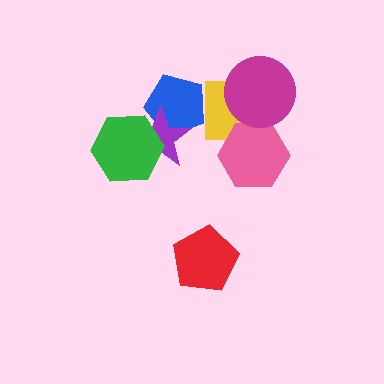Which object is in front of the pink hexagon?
The magenta circle is in front of the pink hexagon.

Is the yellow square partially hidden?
Yes, it is partially covered by another shape.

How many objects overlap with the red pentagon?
0 objects overlap with the red pentagon.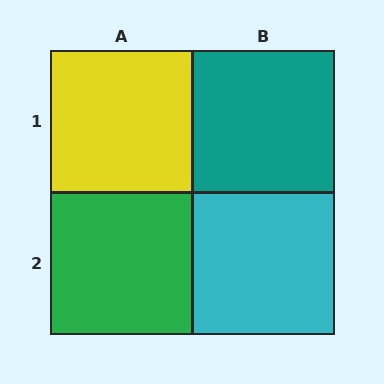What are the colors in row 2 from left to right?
Green, cyan.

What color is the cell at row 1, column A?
Yellow.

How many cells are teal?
1 cell is teal.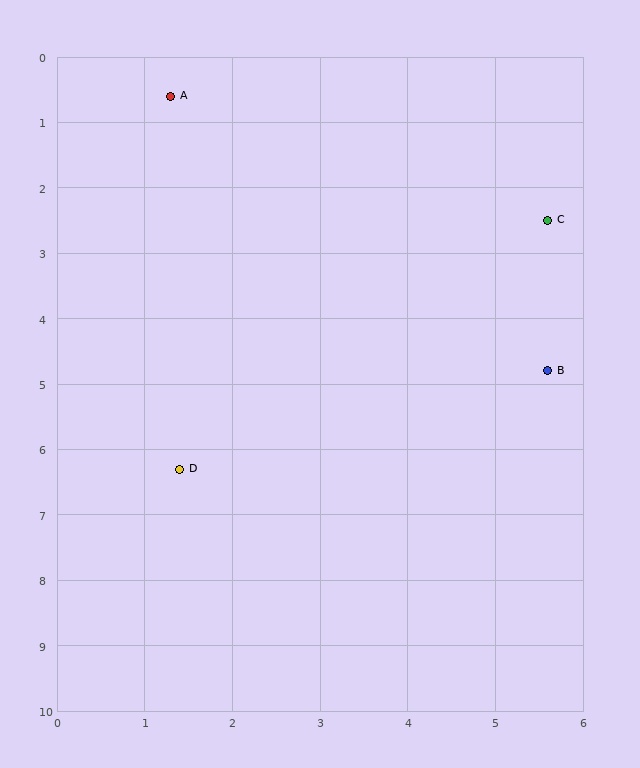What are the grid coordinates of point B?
Point B is at approximately (5.6, 4.8).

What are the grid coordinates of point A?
Point A is at approximately (1.3, 0.6).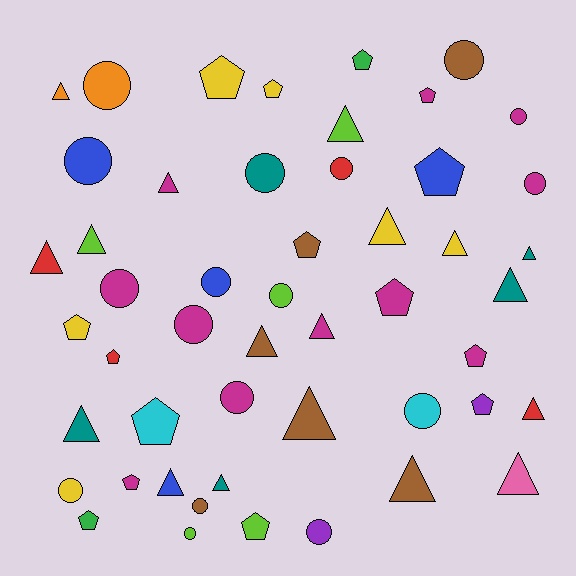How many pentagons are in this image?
There are 15 pentagons.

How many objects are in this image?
There are 50 objects.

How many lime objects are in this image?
There are 5 lime objects.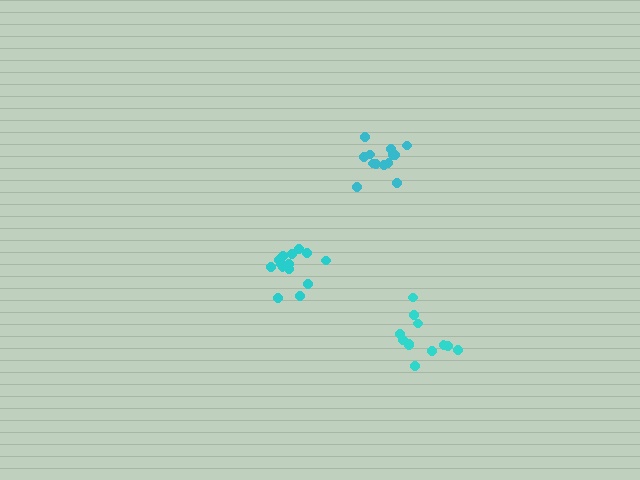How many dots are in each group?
Group 1: 12 dots, Group 2: 15 dots, Group 3: 13 dots (40 total).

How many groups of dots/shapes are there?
There are 3 groups.